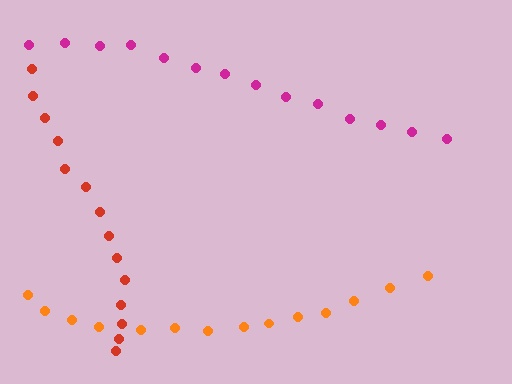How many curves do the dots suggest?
There are 3 distinct paths.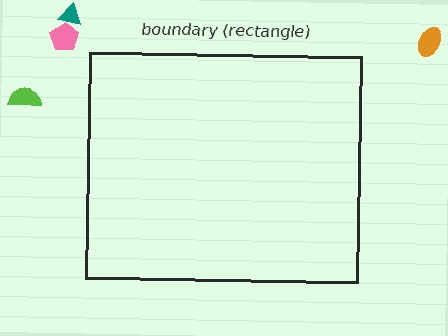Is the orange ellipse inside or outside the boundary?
Outside.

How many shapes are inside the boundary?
0 inside, 4 outside.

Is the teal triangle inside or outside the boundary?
Outside.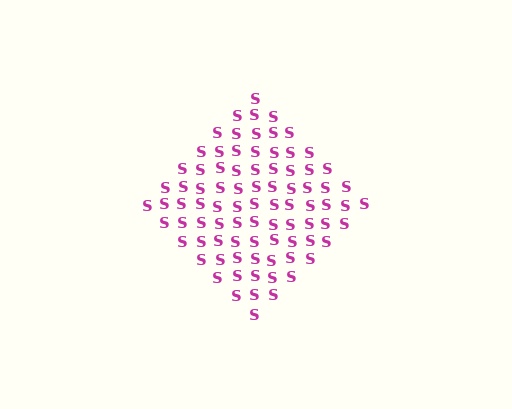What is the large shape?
The large shape is a diamond.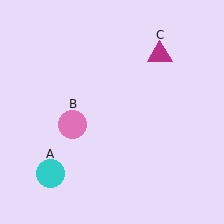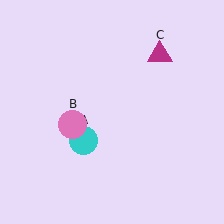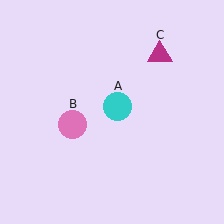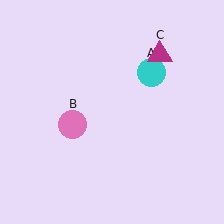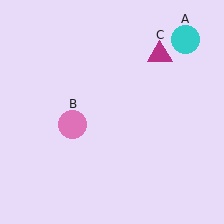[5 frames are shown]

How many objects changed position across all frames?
1 object changed position: cyan circle (object A).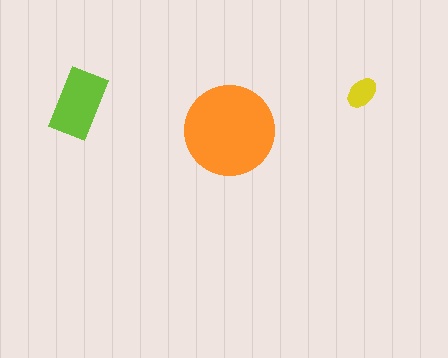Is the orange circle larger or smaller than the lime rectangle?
Larger.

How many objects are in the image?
There are 3 objects in the image.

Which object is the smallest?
The yellow ellipse.